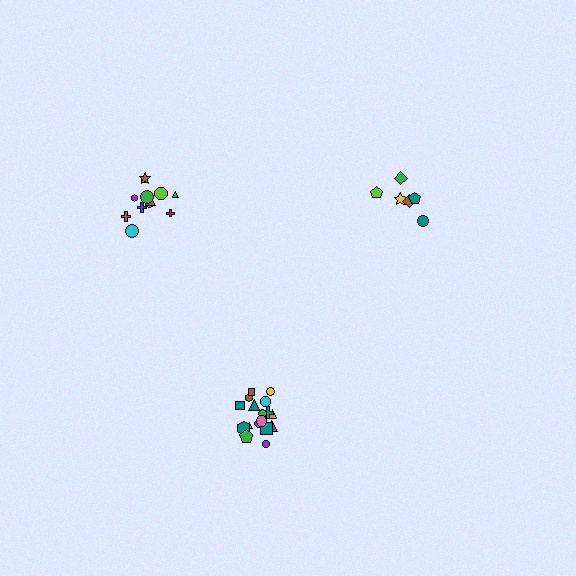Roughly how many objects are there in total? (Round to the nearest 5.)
Roughly 35 objects in total.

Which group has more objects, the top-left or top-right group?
The top-left group.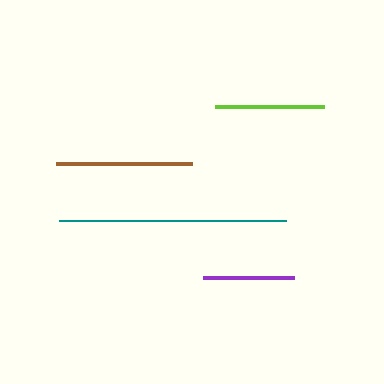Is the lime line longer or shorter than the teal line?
The teal line is longer than the lime line.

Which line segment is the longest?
The teal line is the longest at approximately 227 pixels.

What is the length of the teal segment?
The teal segment is approximately 227 pixels long.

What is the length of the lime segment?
The lime segment is approximately 109 pixels long.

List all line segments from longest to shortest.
From longest to shortest: teal, brown, lime, purple.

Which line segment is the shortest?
The purple line is the shortest at approximately 91 pixels.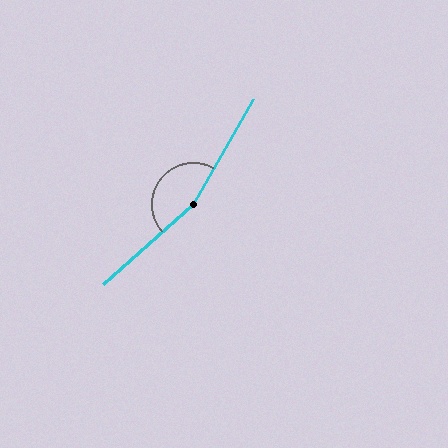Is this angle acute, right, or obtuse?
It is obtuse.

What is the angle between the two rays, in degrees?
Approximately 162 degrees.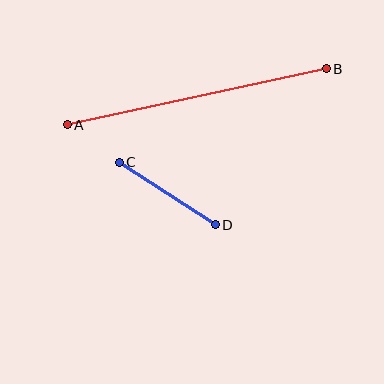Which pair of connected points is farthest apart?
Points A and B are farthest apart.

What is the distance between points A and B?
The distance is approximately 265 pixels.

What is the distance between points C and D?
The distance is approximately 115 pixels.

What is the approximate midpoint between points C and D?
The midpoint is at approximately (167, 194) pixels.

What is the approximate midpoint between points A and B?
The midpoint is at approximately (197, 97) pixels.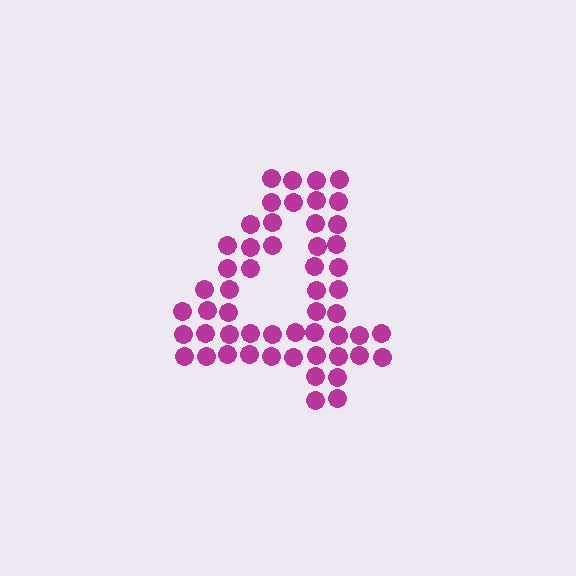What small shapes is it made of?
It is made of small circles.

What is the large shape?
The large shape is the digit 4.